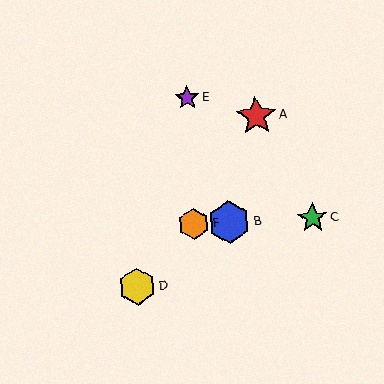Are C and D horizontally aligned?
No, C is at y≈218 and D is at y≈287.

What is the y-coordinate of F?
Object F is at y≈224.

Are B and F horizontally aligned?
Yes, both are at y≈222.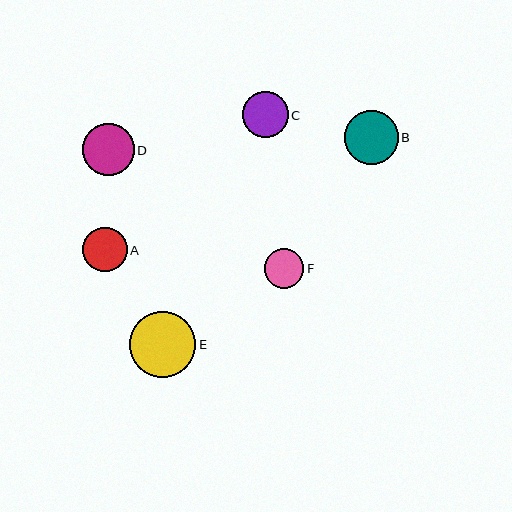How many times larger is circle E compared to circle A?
Circle E is approximately 1.5 times the size of circle A.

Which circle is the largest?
Circle E is the largest with a size of approximately 66 pixels.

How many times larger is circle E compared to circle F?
Circle E is approximately 1.7 times the size of circle F.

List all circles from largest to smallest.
From largest to smallest: E, B, D, C, A, F.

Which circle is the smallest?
Circle F is the smallest with a size of approximately 39 pixels.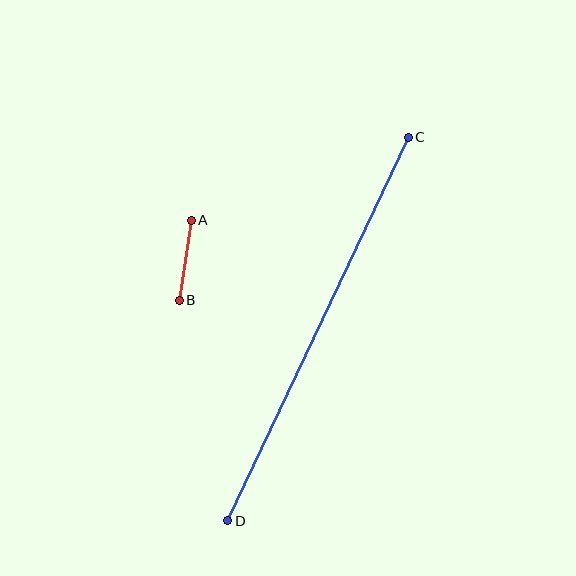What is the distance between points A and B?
The distance is approximately 81 pixels.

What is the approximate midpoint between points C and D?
The midpoint is at approximately (318, 329) pixels.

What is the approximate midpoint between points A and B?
The midpoint is at approximately (185, 260) pixels.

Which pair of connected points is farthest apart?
Points C and D are farthest apart.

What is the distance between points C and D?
The distance is approximately 424 pixels.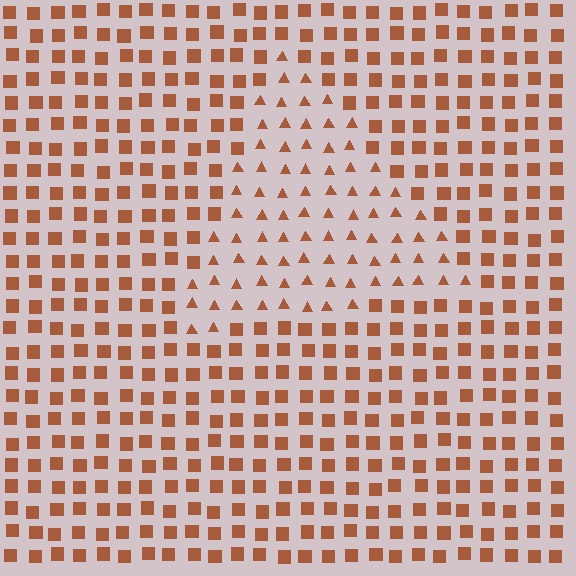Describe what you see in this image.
The image is filled with small brown elements arranged in a uniform grid. A triangle-shaped region contains triangles, while the surrounding area contains squares. The boundary is defined purely by the change in element shape.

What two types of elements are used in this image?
The image uses triangles inside the triangle region and squares outside it.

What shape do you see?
I see a triangle.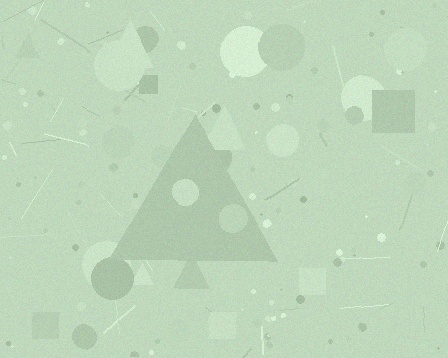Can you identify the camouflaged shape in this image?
The camouflaged shape is a triangle.